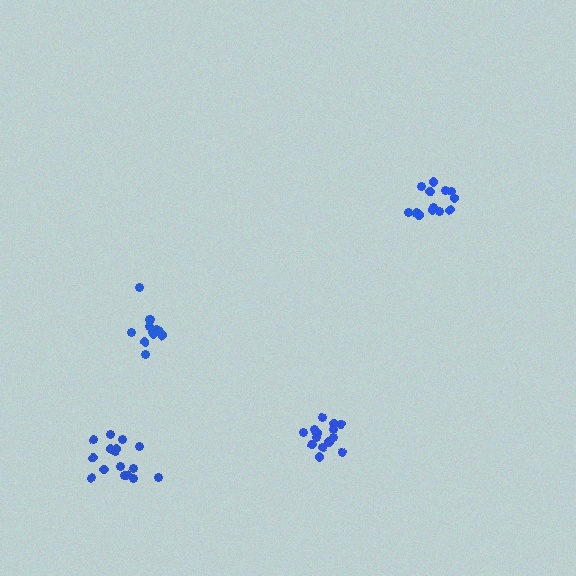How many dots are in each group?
Group 1: 13 dots, Group 2: 12 dots, Group 3: 16 dots, Group 4: 15 dots (56 total).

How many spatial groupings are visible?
There are 4 spatial groupings.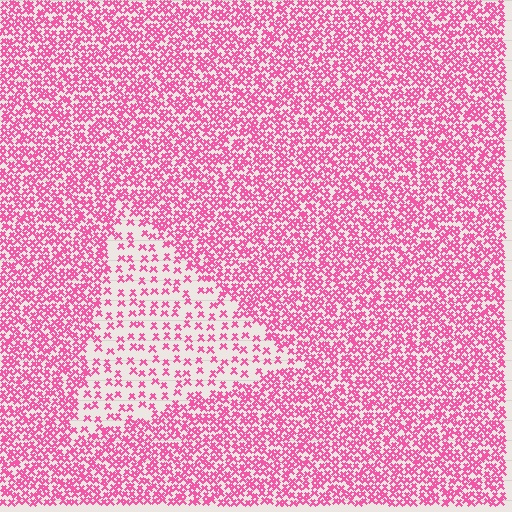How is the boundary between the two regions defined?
The boundary is defined by a change in element density (approximately 2.5x ratio). All elements are the same color, size, and shape.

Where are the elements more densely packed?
The elements are more densely packed outside the triangle boundary.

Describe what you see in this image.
The image contains small pink elements arranged at two different densities. A triangle-shaped region is visible where the elements are less densely packed than the surrounding area.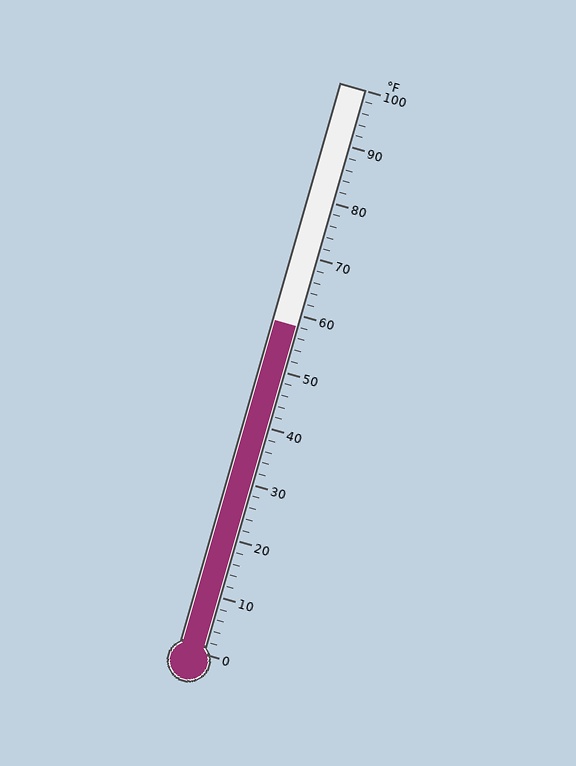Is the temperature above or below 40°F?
The temperature is above 40°F.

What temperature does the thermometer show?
The thermometer shows approximately 58°F.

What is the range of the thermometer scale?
The thermometer scale ranges from 0°F to 100°F.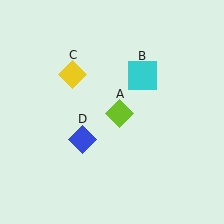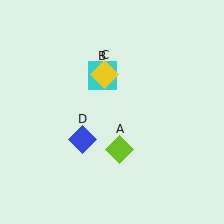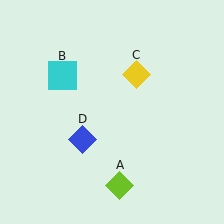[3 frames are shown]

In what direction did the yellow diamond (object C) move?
The yellow diamond (object C) moved right.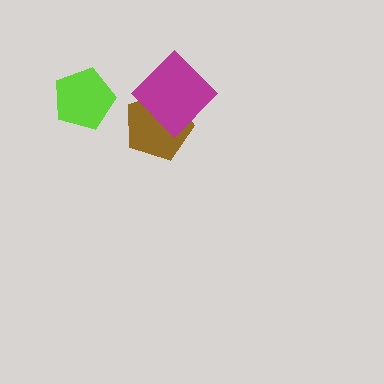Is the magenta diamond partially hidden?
No, no other shape covers it.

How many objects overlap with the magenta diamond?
1 object overlaps with the magenta diamond.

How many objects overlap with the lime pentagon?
0 objects overlap with the lime pentagon.